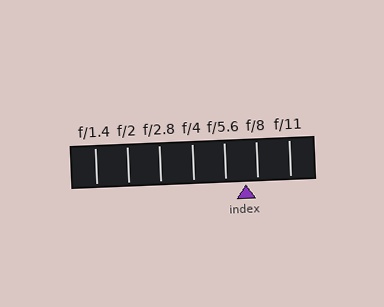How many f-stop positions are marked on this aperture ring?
There are 7 f-stop positions marked.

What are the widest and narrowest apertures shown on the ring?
The widest aperture shown is f/1.4 and the narrowest is f/11.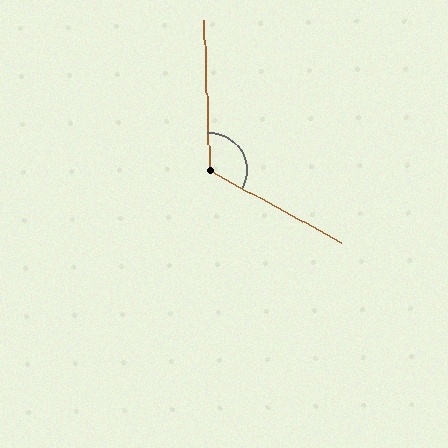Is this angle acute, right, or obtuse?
It is obtuse.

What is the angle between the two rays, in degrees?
Approximately 121 degrees.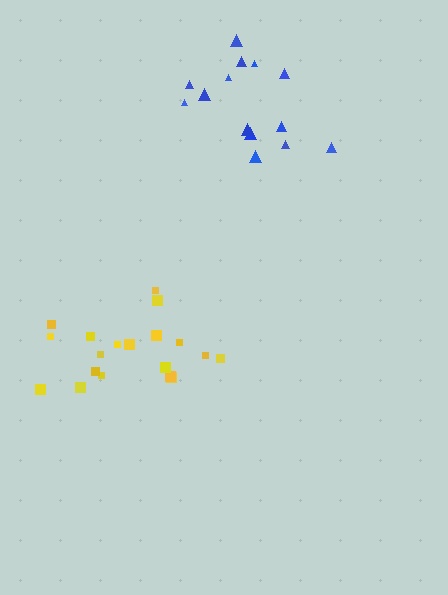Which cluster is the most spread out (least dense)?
Blue.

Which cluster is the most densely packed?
Yellow.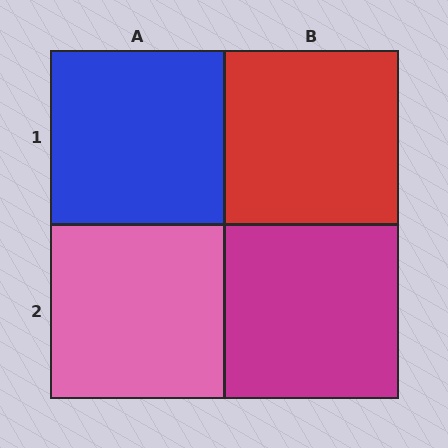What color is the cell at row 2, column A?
Pink.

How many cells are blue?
1 cell is blue.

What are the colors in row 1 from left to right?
Blue, red.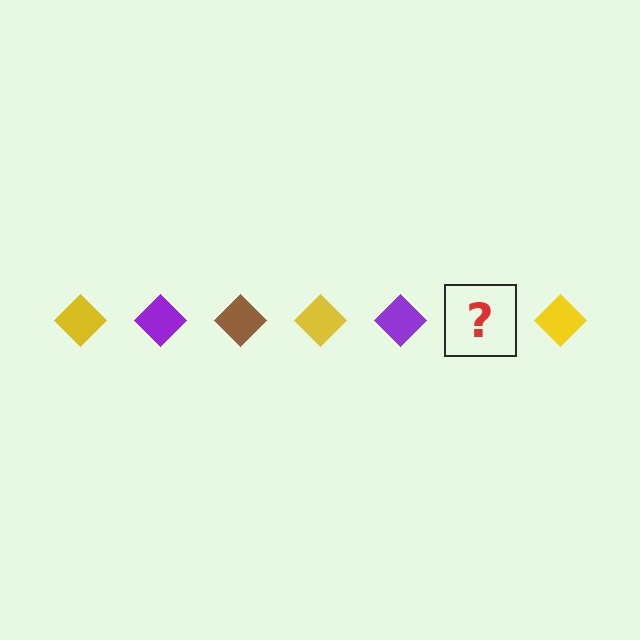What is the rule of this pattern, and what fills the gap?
The rule is that the pattern cycles through yellow, purple, brown diamonds. The gap should be filled with a brown diamond.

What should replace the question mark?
The question mark should be replaced with a brown diamond.